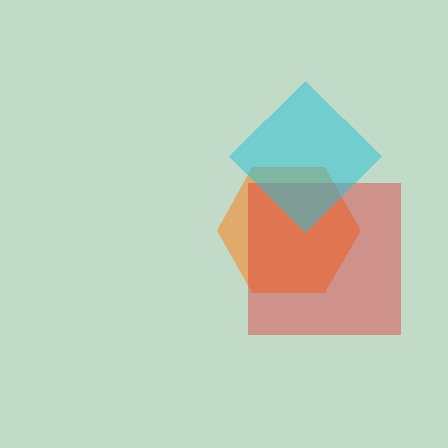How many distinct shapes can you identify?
There are 3 distinct shapes: an orange hexagon, a red square, a cyan diamond.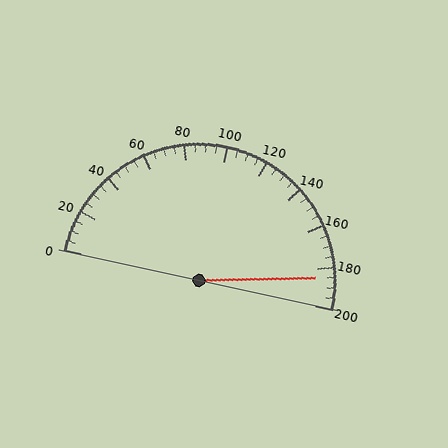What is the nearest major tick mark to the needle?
The nearest major tick mark is 180.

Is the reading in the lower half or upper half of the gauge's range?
The reading is in the upper half of the range (0 to 200).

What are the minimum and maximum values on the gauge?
The gauge ranges from 0 to 200.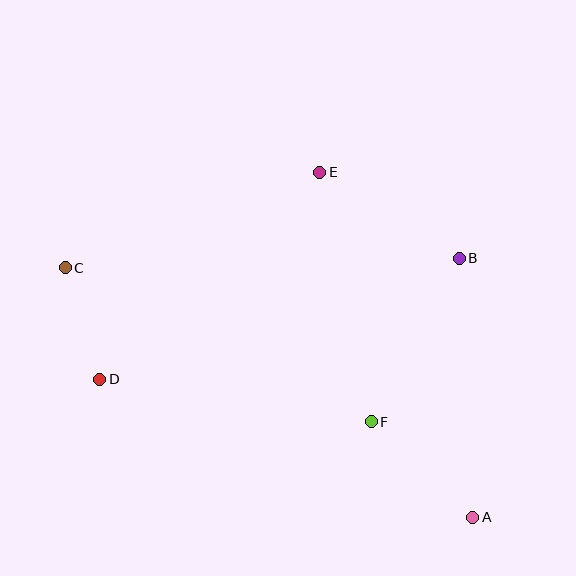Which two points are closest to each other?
Points C and D are closest to each other.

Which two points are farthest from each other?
Points A and C are farthest from each other.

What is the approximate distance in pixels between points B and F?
The distance between B and F is approximately 186 pixels.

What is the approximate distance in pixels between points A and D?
The distance between A and D is approximately 398 pixels.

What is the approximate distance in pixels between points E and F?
The distance between E and F is approximately 255 pixels.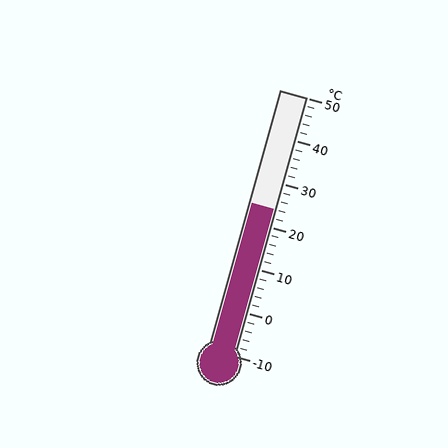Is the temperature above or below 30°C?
The temperature is below 30°C.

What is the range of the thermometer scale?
The thermometer scale ranges from -10°C to 50°C.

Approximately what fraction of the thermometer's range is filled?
The thermometer is filled to approximately 55% of its range.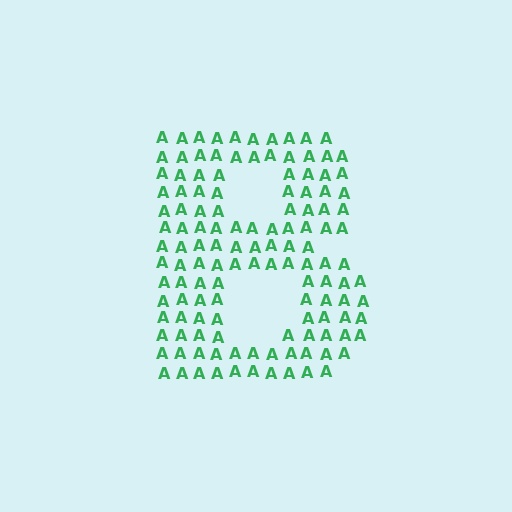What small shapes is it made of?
It is made of small letter A's.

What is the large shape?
The large shape is the letter B.